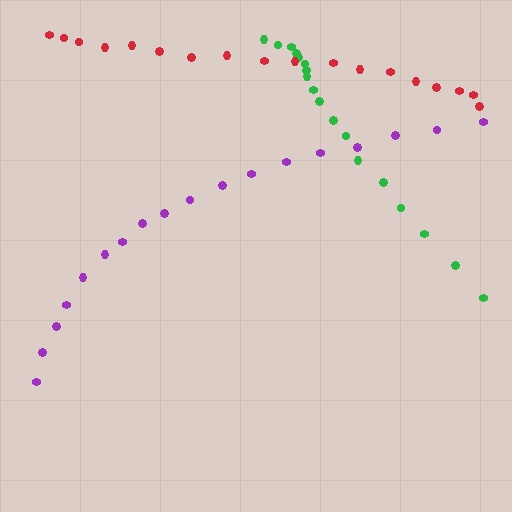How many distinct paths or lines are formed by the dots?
There are 3 distinct paths.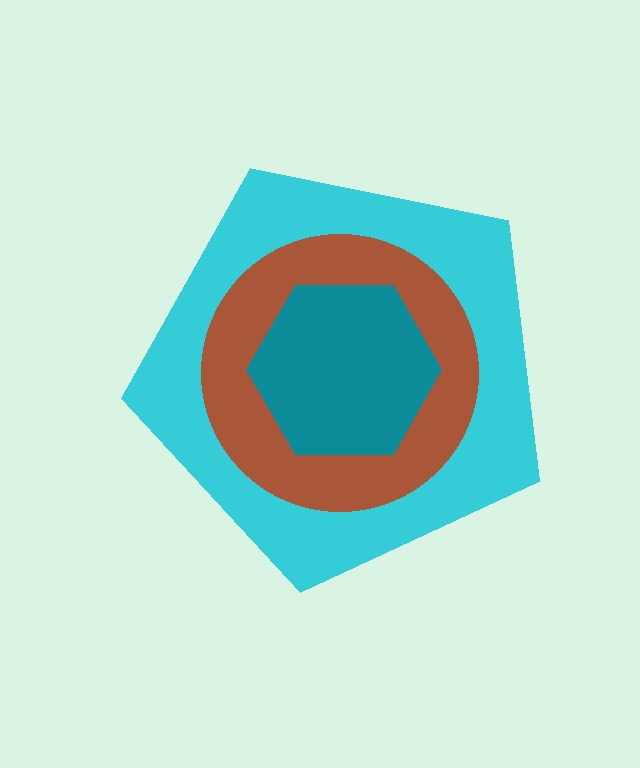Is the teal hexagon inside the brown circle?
Yes.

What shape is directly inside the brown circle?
The teal hexagon.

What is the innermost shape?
The teal hexagon.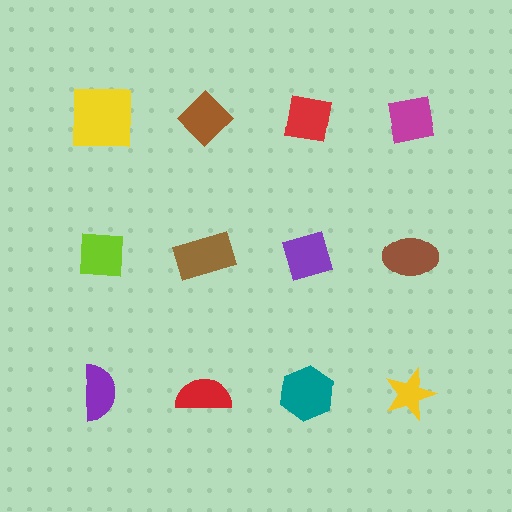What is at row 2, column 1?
A lime square.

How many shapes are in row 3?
4 shapes.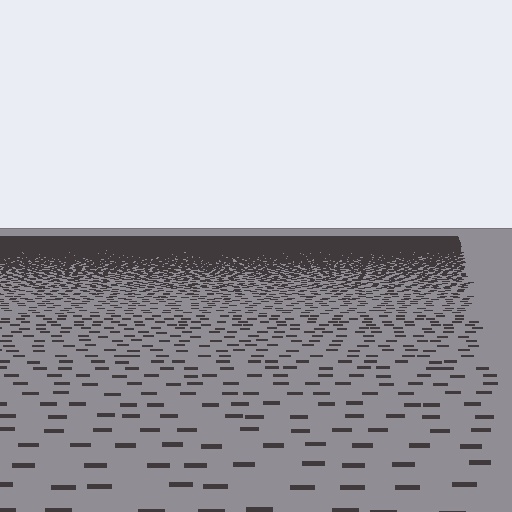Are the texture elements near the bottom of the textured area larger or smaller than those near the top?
Larger. Near the bottom, elements are closer to the viewer and appear at a bigger on-screen size.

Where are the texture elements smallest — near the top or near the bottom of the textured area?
Near the top.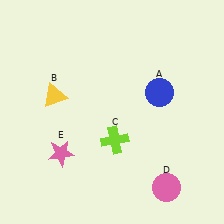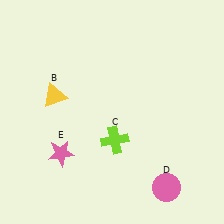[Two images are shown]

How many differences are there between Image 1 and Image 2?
There is 1 difference between the two images.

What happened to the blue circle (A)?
The blue circle (A) was removed in Image 2. It was in the top-right area of Image 1.